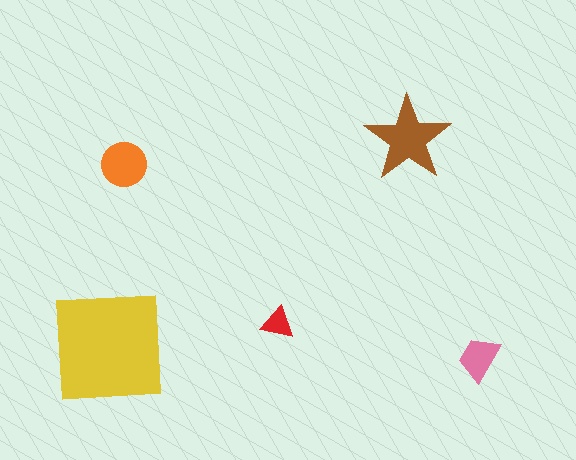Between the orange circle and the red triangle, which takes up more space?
The orange circle.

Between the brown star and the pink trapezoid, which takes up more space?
The brown star.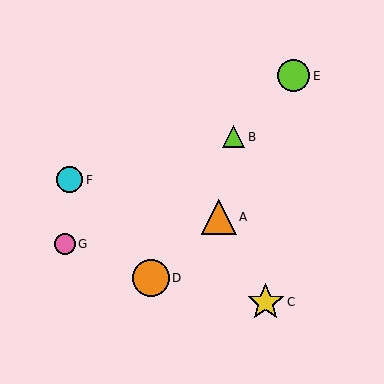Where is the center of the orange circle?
The center of the orange circle is at (151, 278).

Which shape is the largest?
The yellow star (labeled C) is the largest.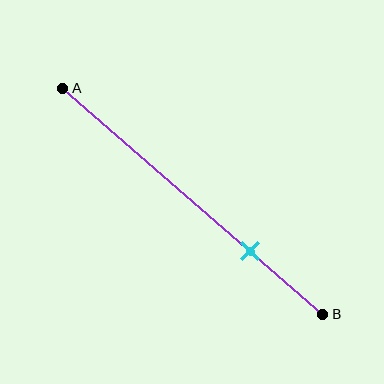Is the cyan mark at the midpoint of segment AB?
No, the mark is at about 70% from A, not at the 50% midpoint.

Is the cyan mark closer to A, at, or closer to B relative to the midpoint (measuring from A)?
The cyan mark is closer to point B than the midpoint of segment AB.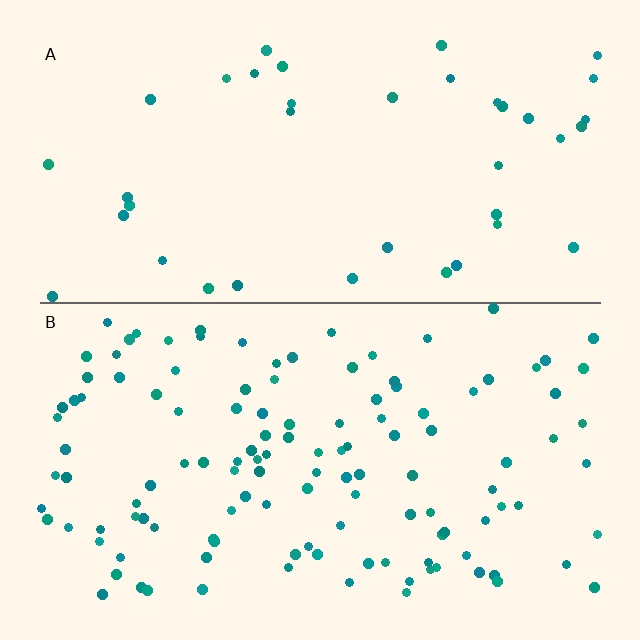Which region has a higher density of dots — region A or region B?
B (the bottom).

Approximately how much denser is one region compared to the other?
Approximately 3.2× — region B over region A.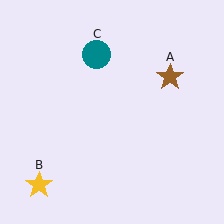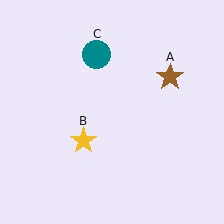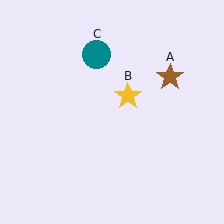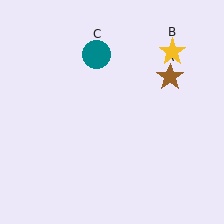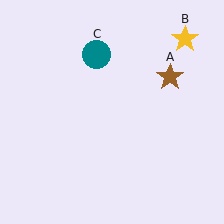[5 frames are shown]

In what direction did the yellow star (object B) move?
The yellow star (object B) moved up and to the right.